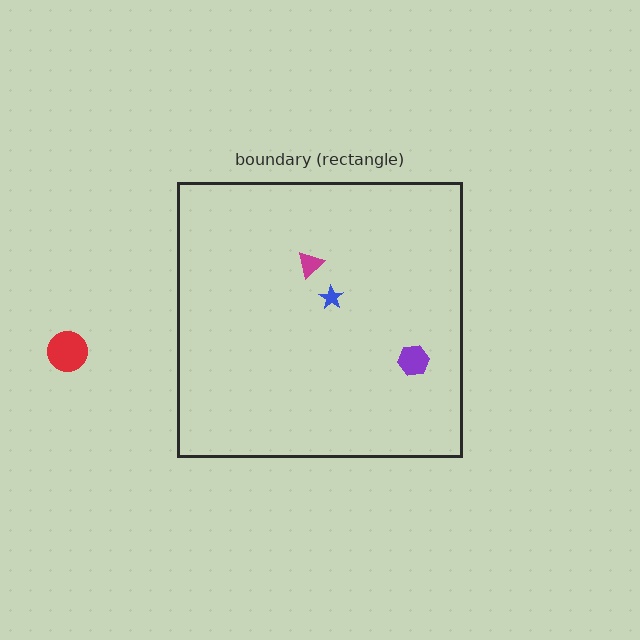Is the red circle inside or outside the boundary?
Outside.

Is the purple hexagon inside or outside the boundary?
Inside.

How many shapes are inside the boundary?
3 inside, 1 outside.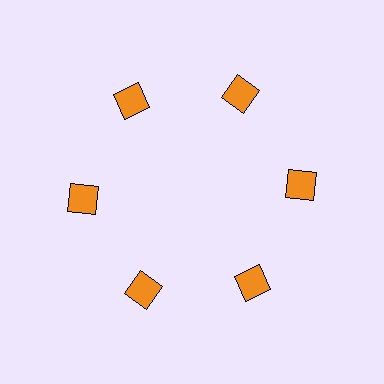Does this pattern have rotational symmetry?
Yes, this pattern has 6-fold rotational symmetry. It looks the same after rotating 60 degrees around the center.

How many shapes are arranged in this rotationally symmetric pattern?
There are 6 shapes, arranged in 6 groups of 1.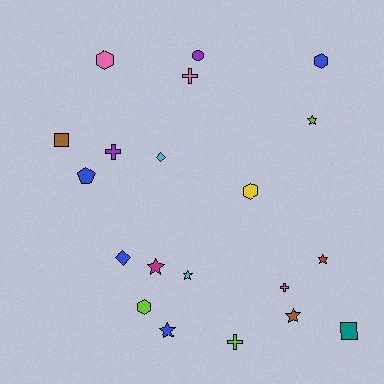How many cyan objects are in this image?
There are 2 cyan objects.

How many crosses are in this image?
There are 4 crosses.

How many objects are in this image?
There are 20 objects.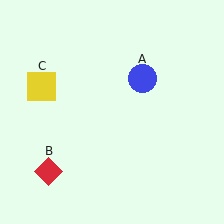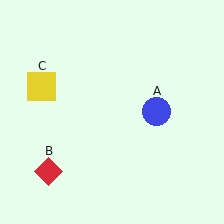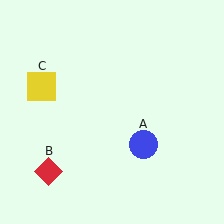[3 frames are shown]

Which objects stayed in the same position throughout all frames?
Red diamond (object B) and yellow square (object C) remained stationary.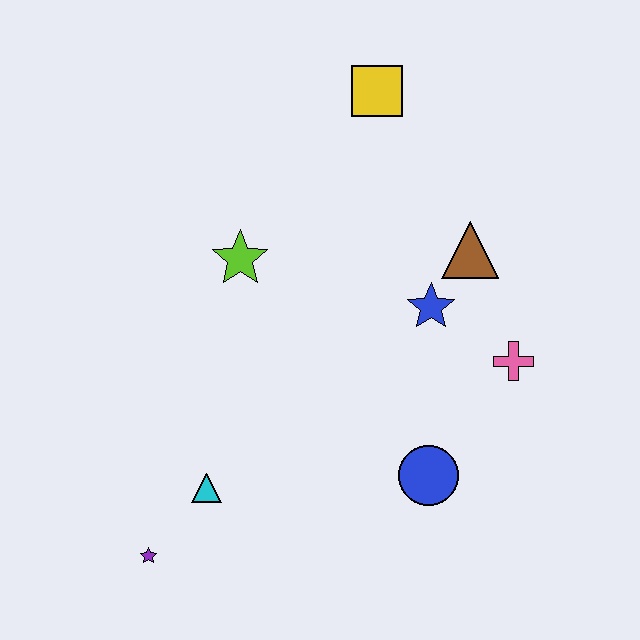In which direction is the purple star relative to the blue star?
The purple star is to the left of the blue star.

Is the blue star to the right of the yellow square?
Yes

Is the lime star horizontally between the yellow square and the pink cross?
No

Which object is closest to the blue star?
The brown triangle is closest to the blue star.